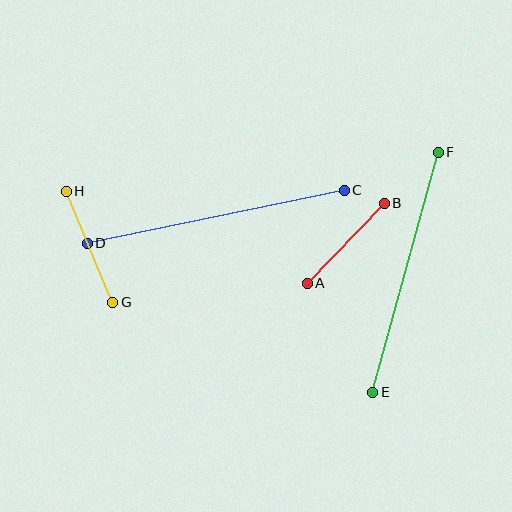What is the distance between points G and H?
The distance is approximately 120 pixels.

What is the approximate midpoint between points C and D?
The midpoint is at approximately (216, 217) pixels.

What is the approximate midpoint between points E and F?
The midpoint is at approximately (406, 272) pixels.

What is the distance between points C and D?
The distance is approximately 262 pixels.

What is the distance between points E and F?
The distance is approximately 249 pixels.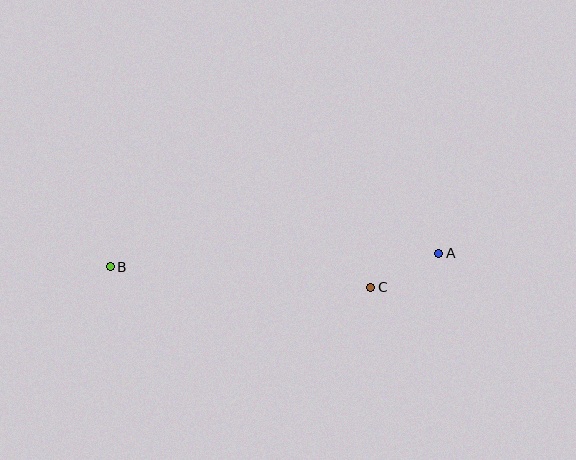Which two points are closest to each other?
Points A and C are closest to each other.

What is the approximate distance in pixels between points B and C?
The distance between B and C is approximately 261 pixels.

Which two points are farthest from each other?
Points A and B are farthest from each other.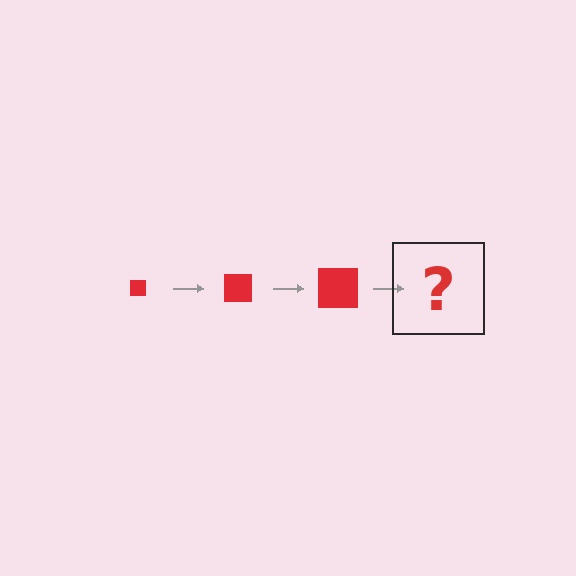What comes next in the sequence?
The next element should be a red square, larger than the previous one.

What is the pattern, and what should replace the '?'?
The pattern is that the square gets progressively larger each step. The '?' should be a red square, larger than the previous one.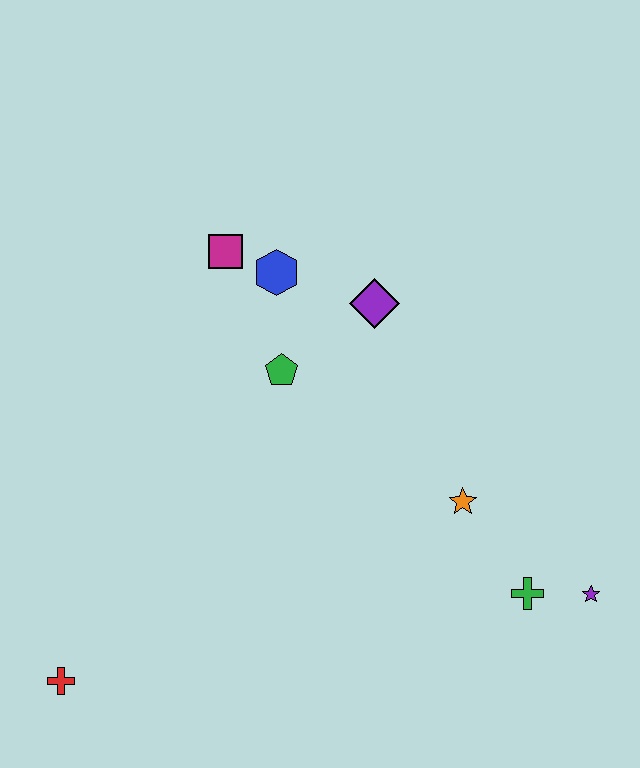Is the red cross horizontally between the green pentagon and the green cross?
No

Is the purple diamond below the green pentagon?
No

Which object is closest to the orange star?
The green cross is closest to the orange star.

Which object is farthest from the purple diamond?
The red cross is farthest from the purple diamond.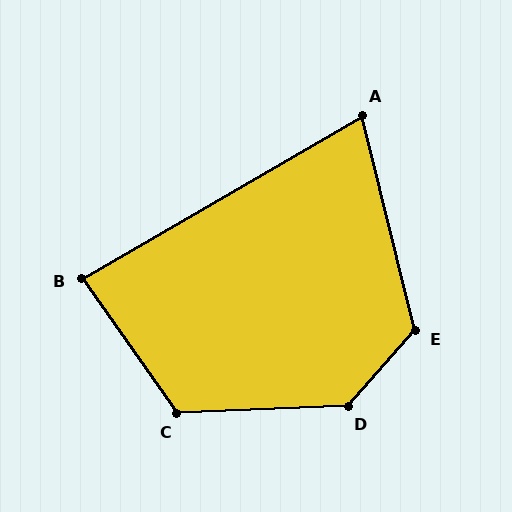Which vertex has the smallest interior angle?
A, at approximately 74 degrees.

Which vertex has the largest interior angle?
D, at approximately 134 degrees.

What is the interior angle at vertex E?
Approximately 124 degrees (obtuse).